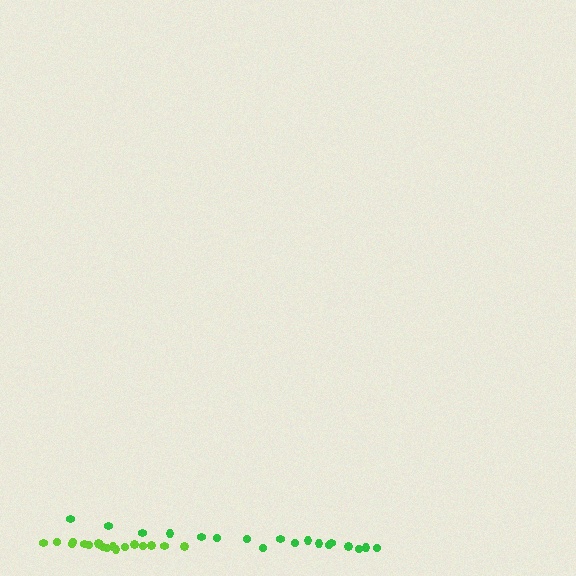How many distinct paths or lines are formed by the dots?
There are 2 distinct paths.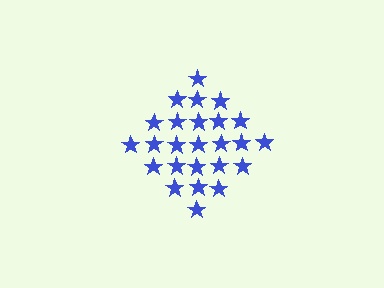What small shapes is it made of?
It is made of small stars.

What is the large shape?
The large shape is a diamond.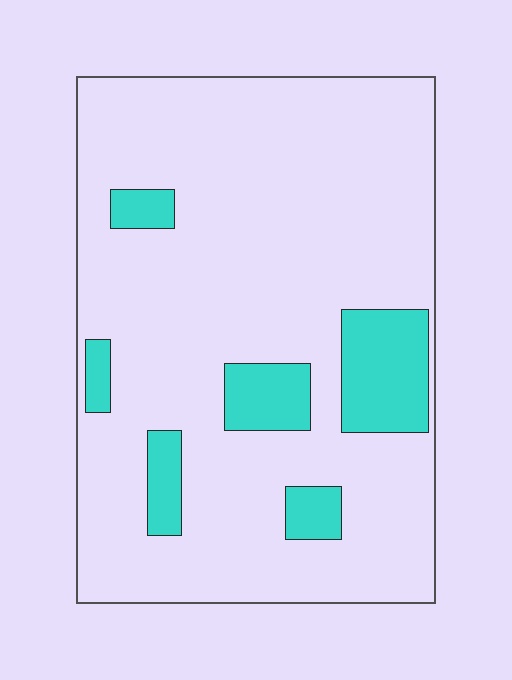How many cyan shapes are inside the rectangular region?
6.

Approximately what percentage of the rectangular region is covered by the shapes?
Approximately 15%.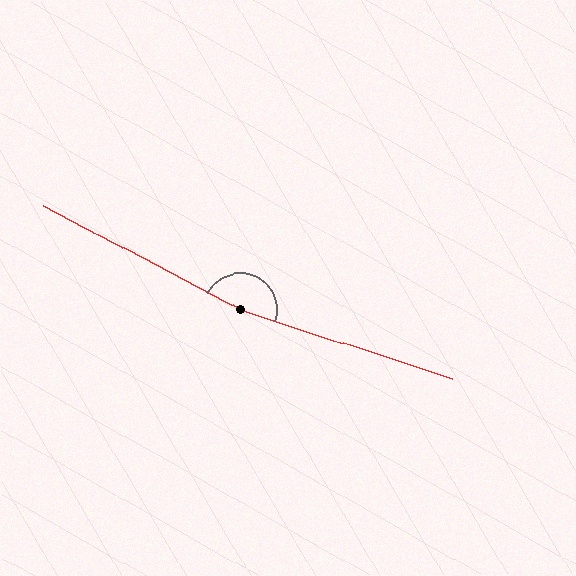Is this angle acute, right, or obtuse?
It is obtuse.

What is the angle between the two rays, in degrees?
Approximately 170 degrees.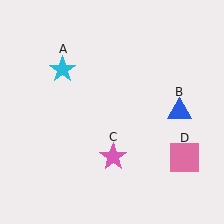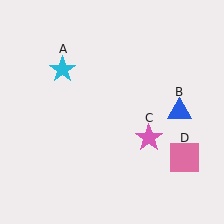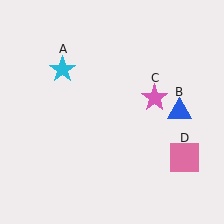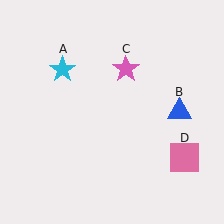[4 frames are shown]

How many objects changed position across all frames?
1 object changed position: pink star (object C).